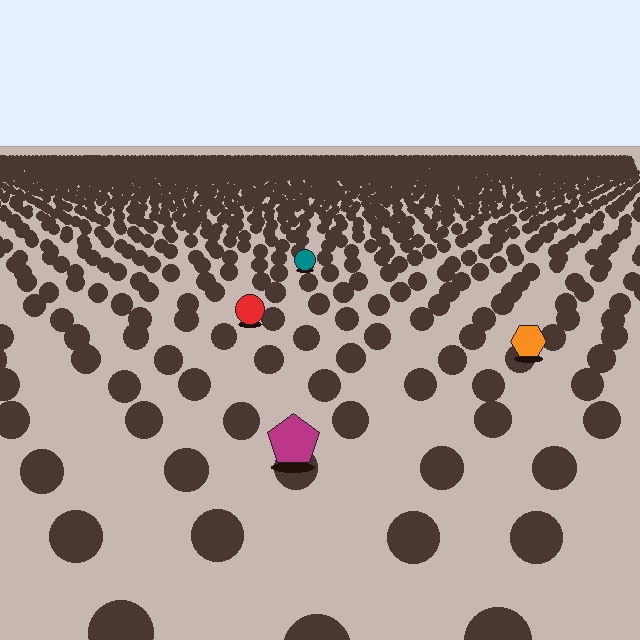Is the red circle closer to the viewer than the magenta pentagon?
No. The magenta pentagon is closer — you can tell from the texture gradient: the ground texture is coarser near it.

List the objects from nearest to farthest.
From nearest to farthest: the magenta pentagon, the orange hexagon, the red circle, the teal circle.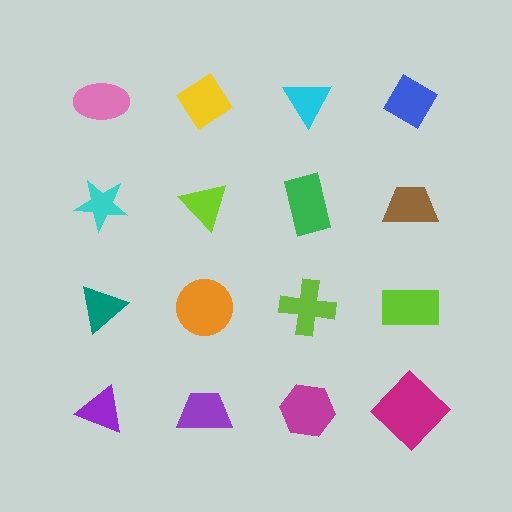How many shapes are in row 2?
4 shapes.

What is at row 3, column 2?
An orange circle.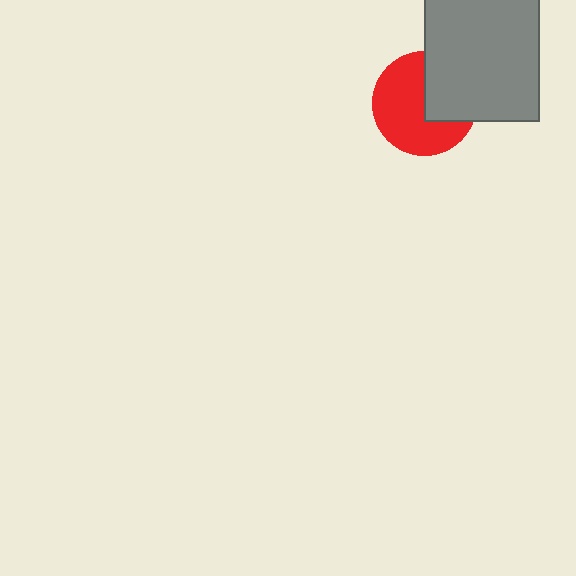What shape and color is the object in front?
The object in front is a gray rectangle.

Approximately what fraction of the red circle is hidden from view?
Roughly 37% of the red circle is hidden behind the gray rectangle.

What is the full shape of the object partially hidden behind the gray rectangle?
The partially hidden object is a red circle.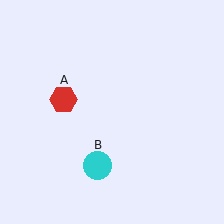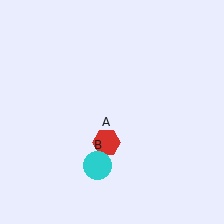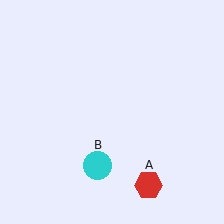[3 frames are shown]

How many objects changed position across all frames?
1 object changed position: red hexagon (object A).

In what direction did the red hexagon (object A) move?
The red hexagon (object A) moved down and to the right.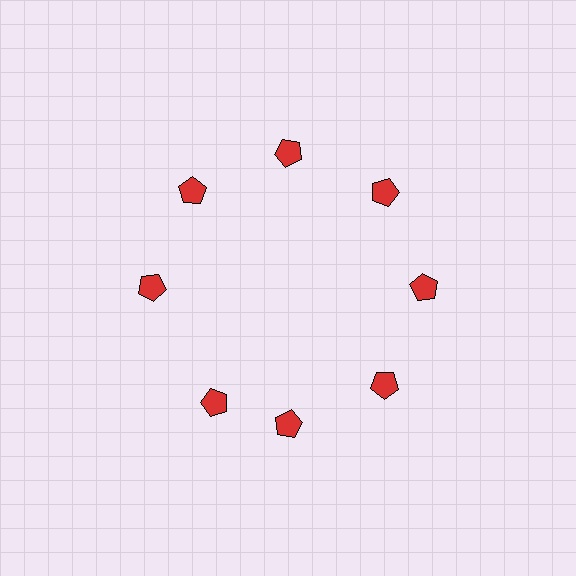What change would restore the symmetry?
The symmetry would be restored by rotating it back into even spacing with its neighbors so that all 8 pentagons sit at equal angles and equal distance from the center.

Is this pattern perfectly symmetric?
No. The 8 red pentagons are arranged in a ring, but one element near the 8 o'clock position is rotated out of alignment along the ring, breaking the 8-fold rotational symmetry.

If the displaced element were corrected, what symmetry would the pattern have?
It would have 8-fold rotational symmetry — the pattern would map onto itself every 45 degrees.